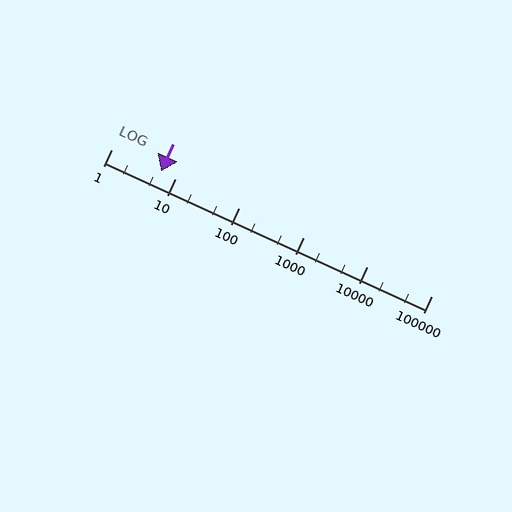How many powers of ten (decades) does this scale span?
The scale spans 5 decades, from 1 to 100000.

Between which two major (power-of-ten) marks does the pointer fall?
The pointer is between 1 and 10.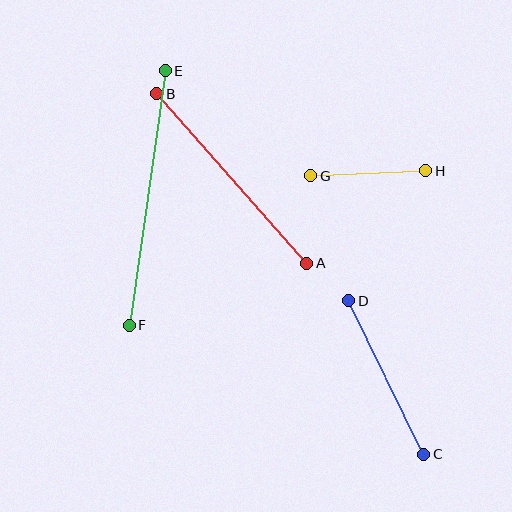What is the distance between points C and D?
The distance is approximately 171 pixels.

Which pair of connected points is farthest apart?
Points E and F are farthest apart.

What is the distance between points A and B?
The distance is approximately 226 pixels.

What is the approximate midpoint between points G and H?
The midpoint is at approximately (368, 173) pixels.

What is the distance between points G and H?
The distance is approximately 115 pixels.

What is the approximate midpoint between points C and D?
The midpoint is at approximately (386, 378) pixels.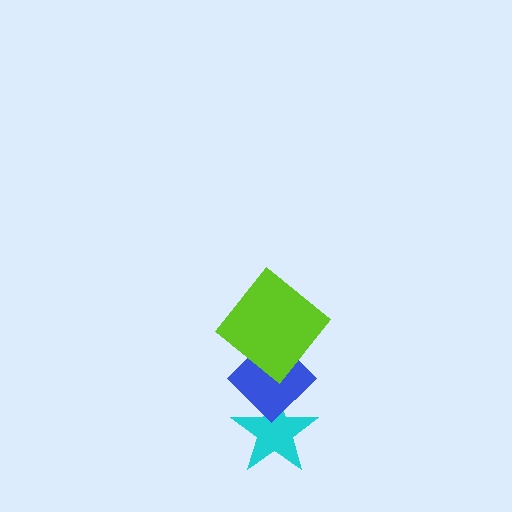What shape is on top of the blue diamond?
The lime diamond is on top of the blue diamond.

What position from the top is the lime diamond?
The lime diamond is 1st from the top.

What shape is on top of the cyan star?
The blue diamond is on top of the cyan star.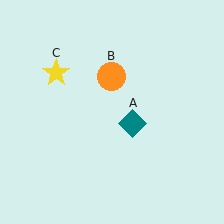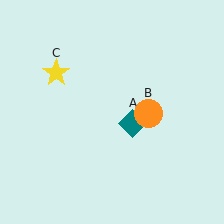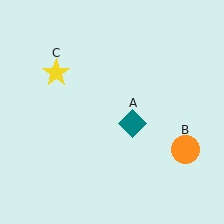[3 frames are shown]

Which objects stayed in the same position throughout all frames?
Teal diamond (object A) and yellow star (object C) remained stationary.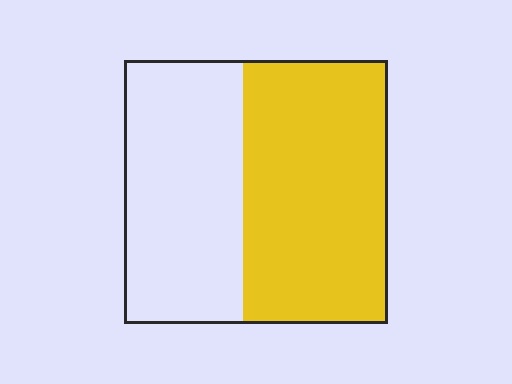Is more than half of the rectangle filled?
Yes.